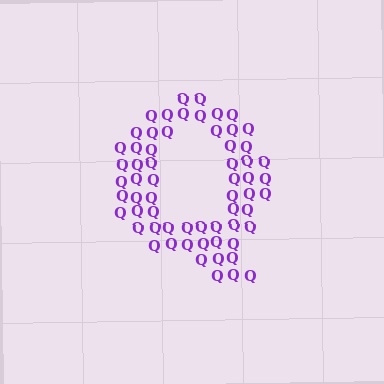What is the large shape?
The large shape is the letter Q.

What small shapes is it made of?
It is made of small letter Q's.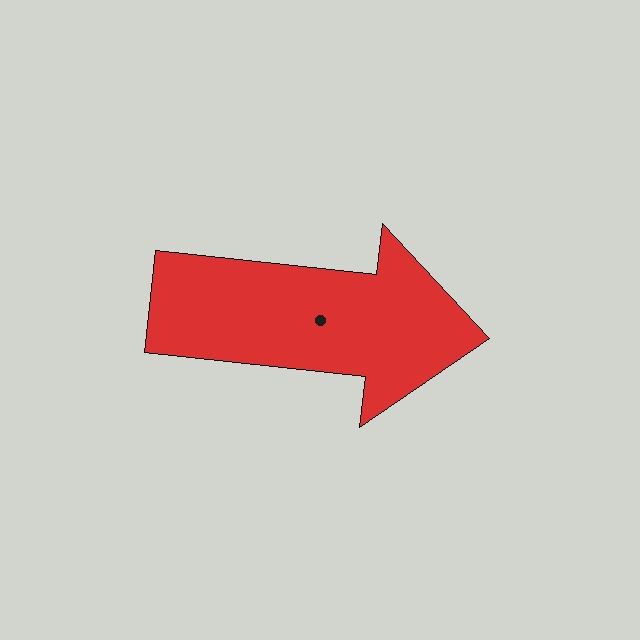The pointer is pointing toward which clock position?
Roughly 3 o'clock.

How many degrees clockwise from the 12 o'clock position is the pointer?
Approximately 96 degrees.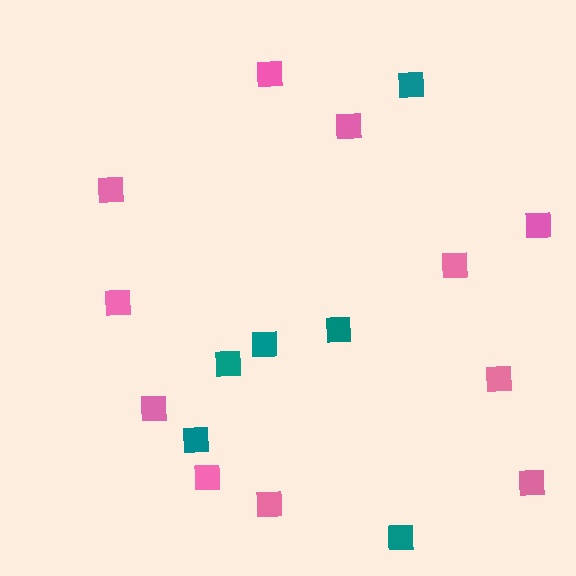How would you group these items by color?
There are 2 groups: one group of pink squares (11) and one group of teal squares (6).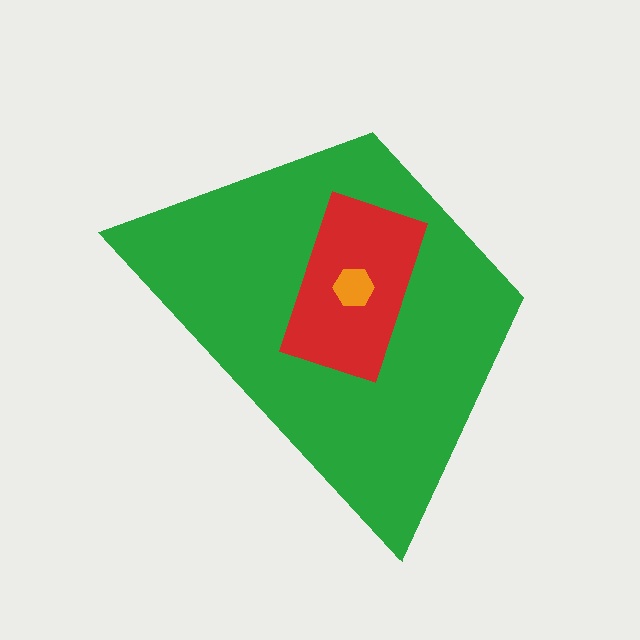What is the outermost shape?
The green trapezoid.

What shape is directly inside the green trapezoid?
The red rectangle.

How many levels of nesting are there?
3.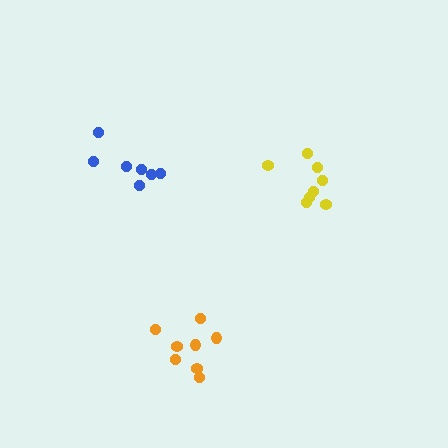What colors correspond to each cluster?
The clusters are colored: yellow, orange, blue.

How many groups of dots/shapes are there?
There are 3 groups.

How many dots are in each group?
Group 1: 8 dots, Group 2: 8 dots, Group 3: 7 dots (23 total).